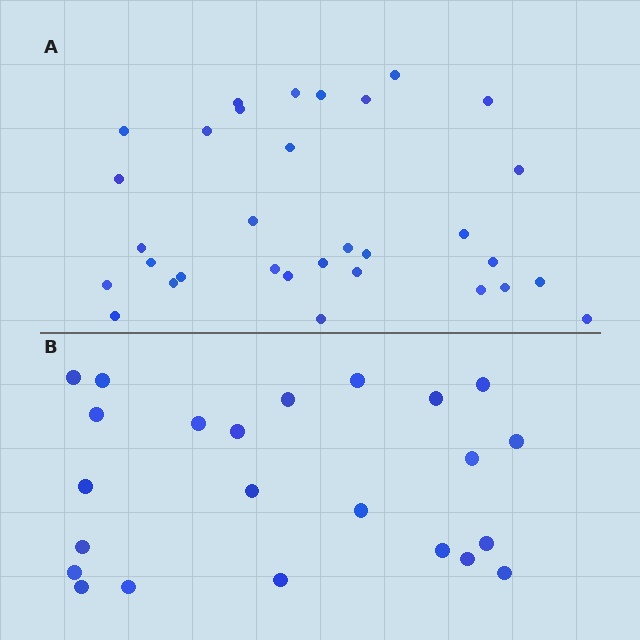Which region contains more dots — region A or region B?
Region A (the top region) has more dots.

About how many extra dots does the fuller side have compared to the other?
Region A has roughly 8 or so more dots than region B.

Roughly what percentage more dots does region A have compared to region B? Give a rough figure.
About 40% more.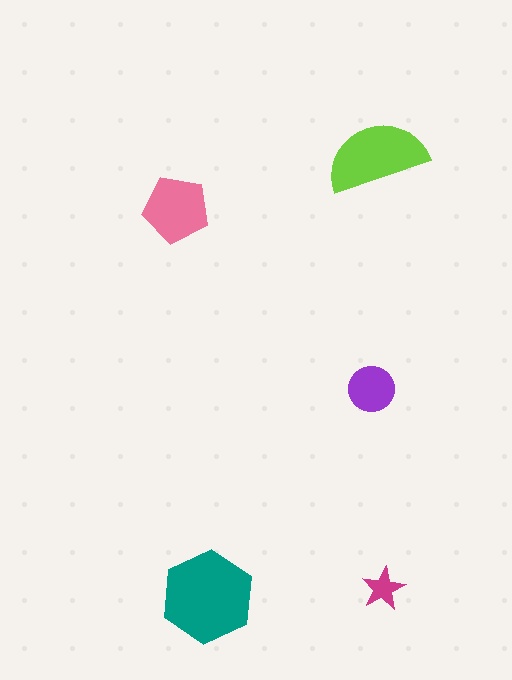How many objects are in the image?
There are 5 objects in the image.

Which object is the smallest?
The magenta star.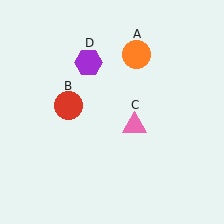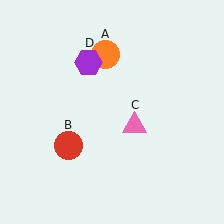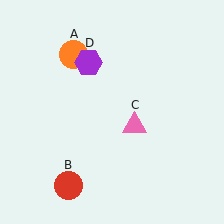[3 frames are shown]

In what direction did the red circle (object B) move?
The red circle (object B) moved down.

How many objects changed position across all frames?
2 objects changed position: orange circle (object A), red circle (object B).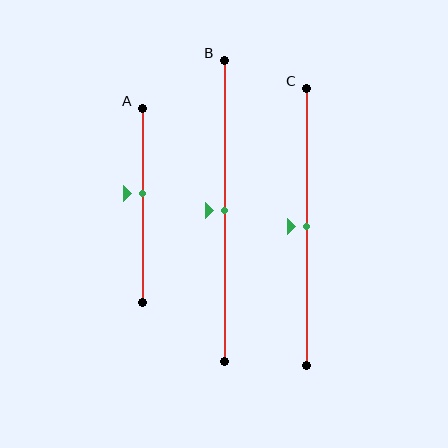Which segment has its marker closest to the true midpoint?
Segment B has its marker closest to the true midpoint.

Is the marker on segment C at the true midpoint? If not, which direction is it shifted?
Yes, the marker on segment C is at the true midpoint.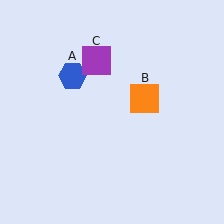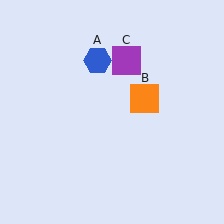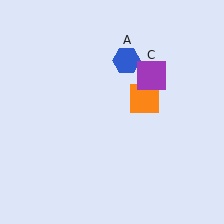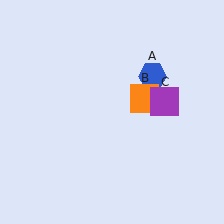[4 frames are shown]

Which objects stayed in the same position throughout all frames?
Orange square (object B) remained stationary.